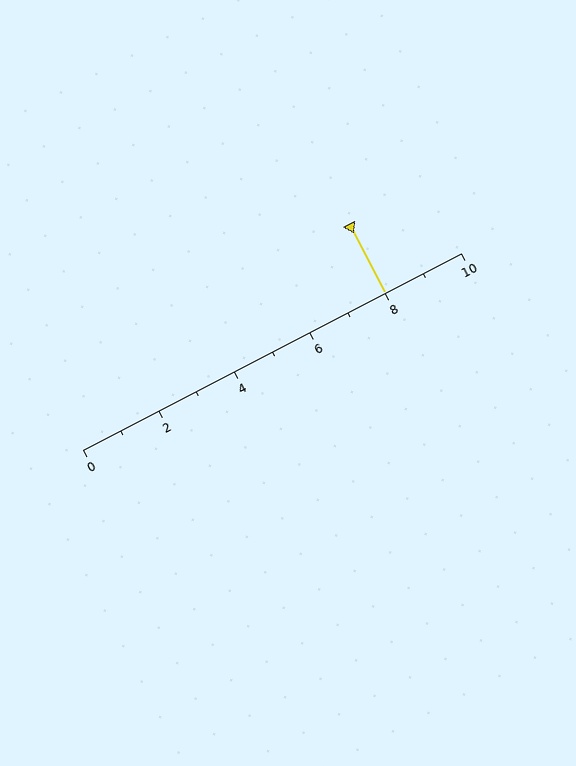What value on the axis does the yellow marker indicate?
The marker indicates approximately 8.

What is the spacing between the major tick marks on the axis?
The major ticks are spaced 2 apart.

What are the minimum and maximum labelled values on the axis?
The axis runs from 0 to 10.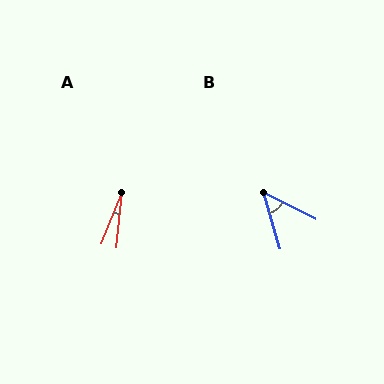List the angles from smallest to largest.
A (15°), B (47°).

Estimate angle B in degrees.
Approximately 47 degrees.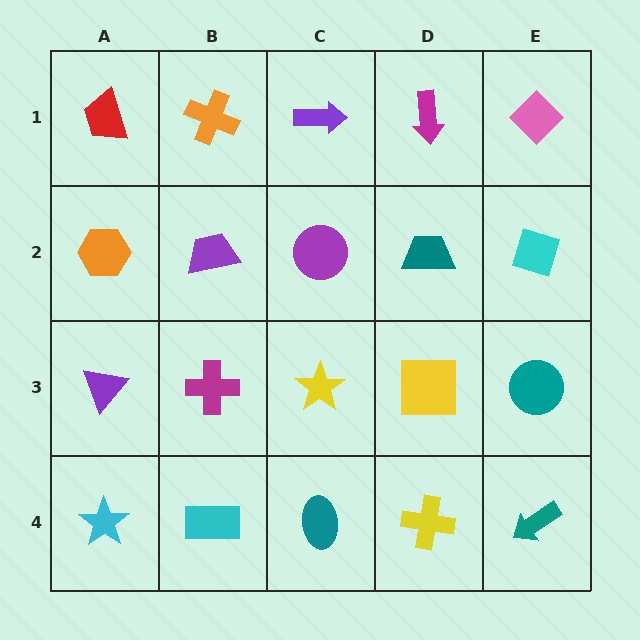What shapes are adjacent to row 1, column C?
A purple circle (row 2, column C), an orange cross (row 1, column B), a magenta arrow (row 1, column D).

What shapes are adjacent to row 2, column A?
A red trapezoid (row 1, column A), a purple triangle (row 3, column A), a purple trapezoid (row 2, column B).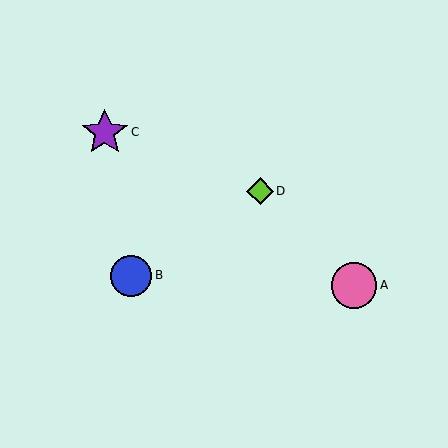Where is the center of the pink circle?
The center of the pink circle is at (354, 285).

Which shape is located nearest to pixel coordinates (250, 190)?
The lime diamond (labeled D) at (260, 191) is nearest to that location.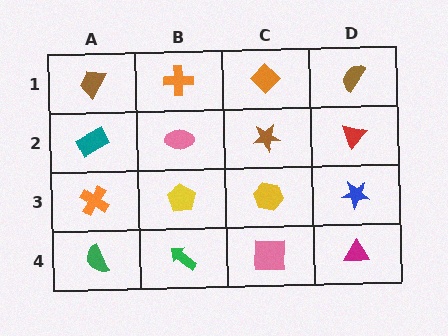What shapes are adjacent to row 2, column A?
A brown trapezoid (row 1, column A), an orange cross (row 3, column A), a pink ellipse (row 2, column B).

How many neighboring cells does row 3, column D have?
3.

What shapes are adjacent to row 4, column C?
A yellow hexagon (row 3, column C), a green arrow (row 4, column B), a magenta triangle (row 4, column D).